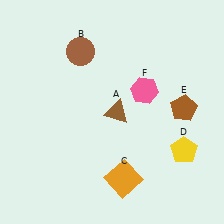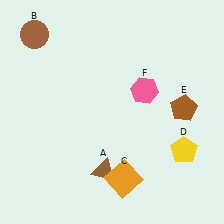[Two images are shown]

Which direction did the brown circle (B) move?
The brown circle (B) moved left.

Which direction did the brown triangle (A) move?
The brown triangle (A) moved down.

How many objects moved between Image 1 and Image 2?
2 objects moved between the two images.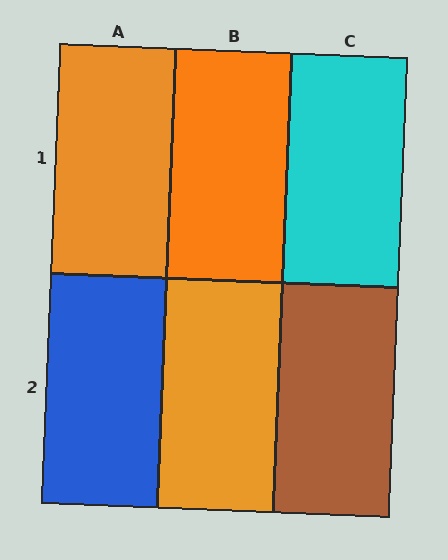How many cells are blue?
1 cell is blue.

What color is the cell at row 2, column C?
Brown.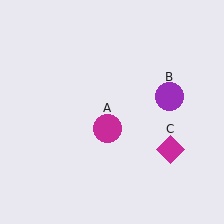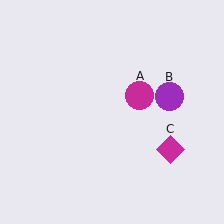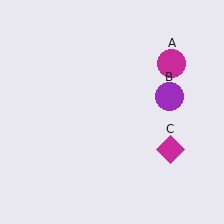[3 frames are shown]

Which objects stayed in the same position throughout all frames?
Purple circle (object B) and magenta diamond (object C) remained stationary.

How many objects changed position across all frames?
1 object changed position: magenta circle (object A).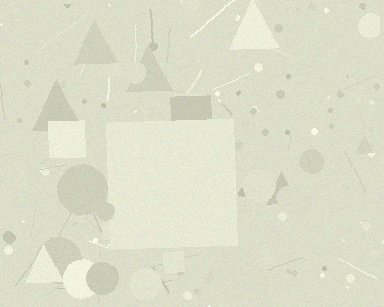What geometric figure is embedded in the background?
A square is embedded in the background.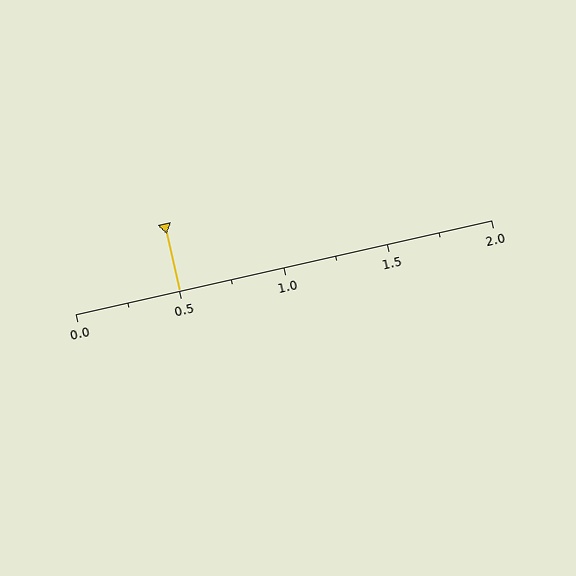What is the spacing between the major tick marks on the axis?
The major ticks are spaced 0.5 apart.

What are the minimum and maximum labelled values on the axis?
The axis runs from 0.0 to 2.0.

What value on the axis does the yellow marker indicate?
The marker indicates approximately 0.5.